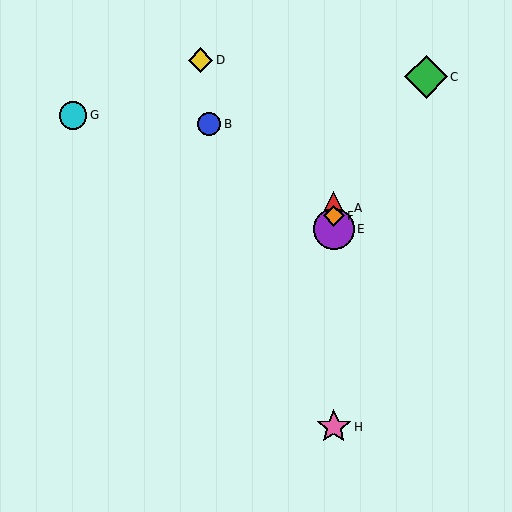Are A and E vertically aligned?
Yes, both are at x≈334.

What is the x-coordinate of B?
Object B is at x≈209.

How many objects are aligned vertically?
4 objects (A, E, F, H) are aligned vertically.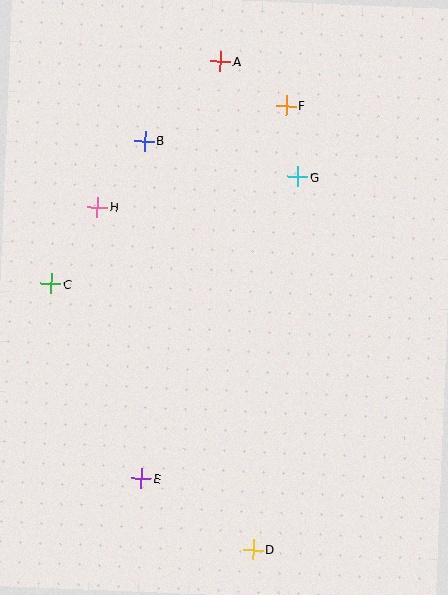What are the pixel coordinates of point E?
Point E is at (141, 478).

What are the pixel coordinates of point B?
Point B is at (145, 141).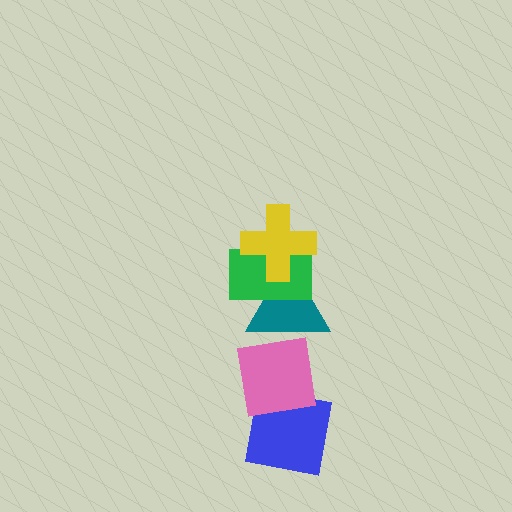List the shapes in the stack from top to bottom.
From top to bottom: the yellow cross, the green rectangle, the teal triangle, the pink square, the blue square.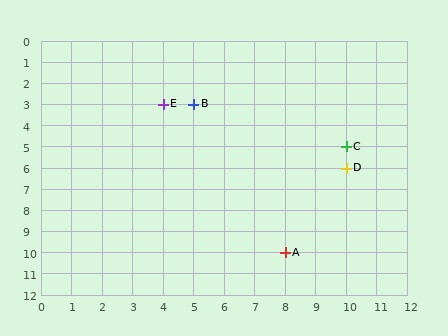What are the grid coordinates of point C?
Point C is at grid coordinates (10, 5).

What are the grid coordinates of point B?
Point B is at grid coordinates (5, 3).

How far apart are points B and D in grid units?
Points B and D are 5 columns and 3 rows apart (about 5.8 grid units diagonally).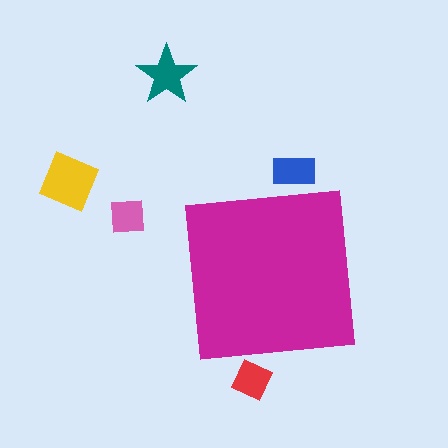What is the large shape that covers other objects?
A magenta square.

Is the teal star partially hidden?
No, the teal star is fully visible.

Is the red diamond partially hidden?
Yes, the red diamond is partially hidden behind the magenta square.